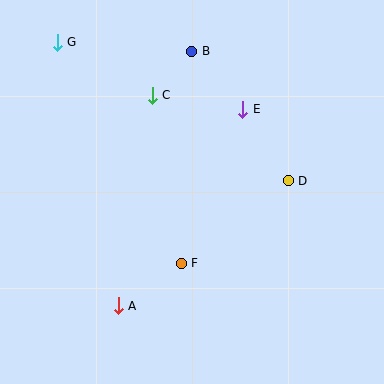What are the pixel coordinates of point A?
Point A is at (118, 306).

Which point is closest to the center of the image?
Point F at (181, 264) is closest to the center.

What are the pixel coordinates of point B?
Point B is at (192, 51).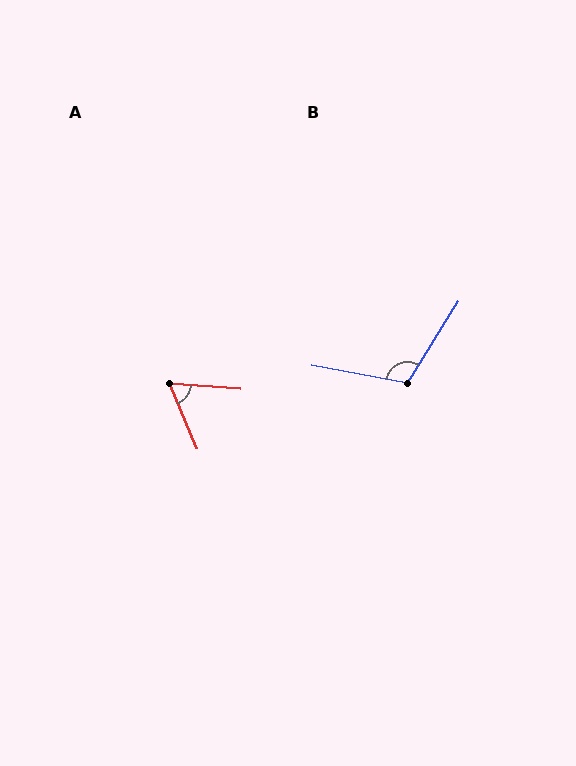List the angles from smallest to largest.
A (63°), B (112°).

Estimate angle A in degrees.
Approximately 63 degrees.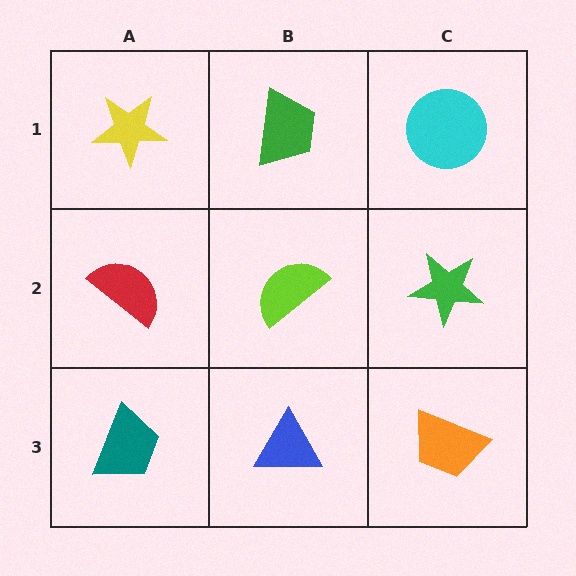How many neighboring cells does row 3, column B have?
3.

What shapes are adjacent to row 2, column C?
A cyan circle (row 1, column C), an orange trapezoid (row 3, column C), a lime semicircle (row 2, column B).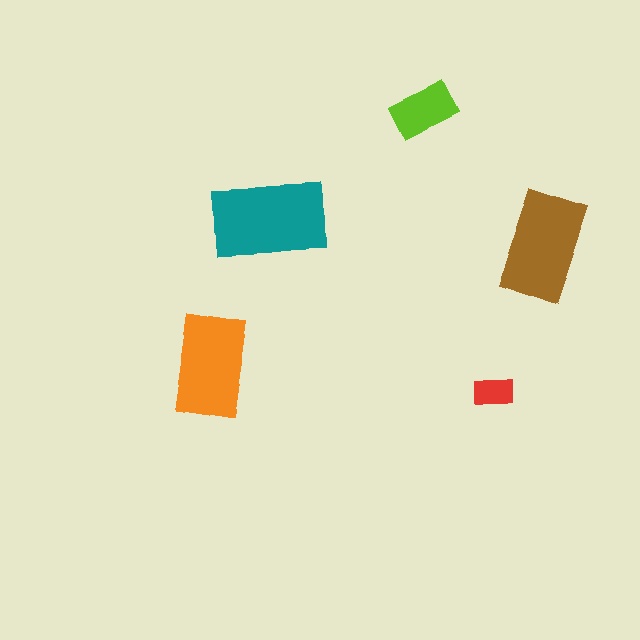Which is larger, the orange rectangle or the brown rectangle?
The brown one.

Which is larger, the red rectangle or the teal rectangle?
The teal one.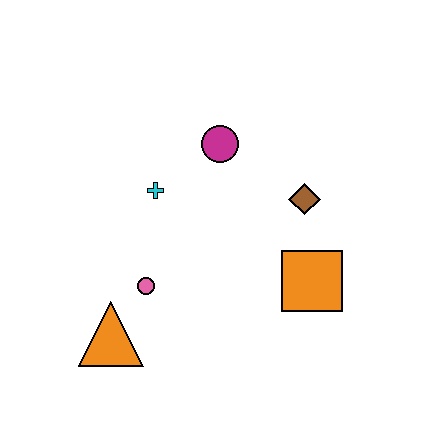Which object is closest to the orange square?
The brown diamond is closest to the orange square.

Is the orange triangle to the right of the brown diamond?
No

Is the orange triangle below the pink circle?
Yes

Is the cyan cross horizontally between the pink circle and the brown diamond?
Yes